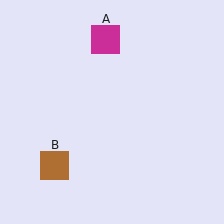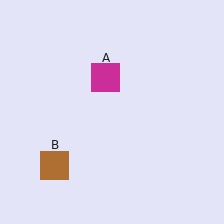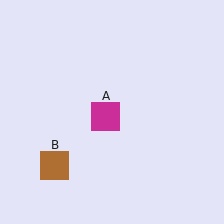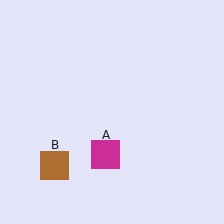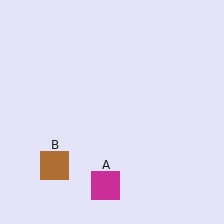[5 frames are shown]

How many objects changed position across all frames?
1 object changed position: magenta square (object A).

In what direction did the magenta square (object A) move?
The magenta square (object A) moved down.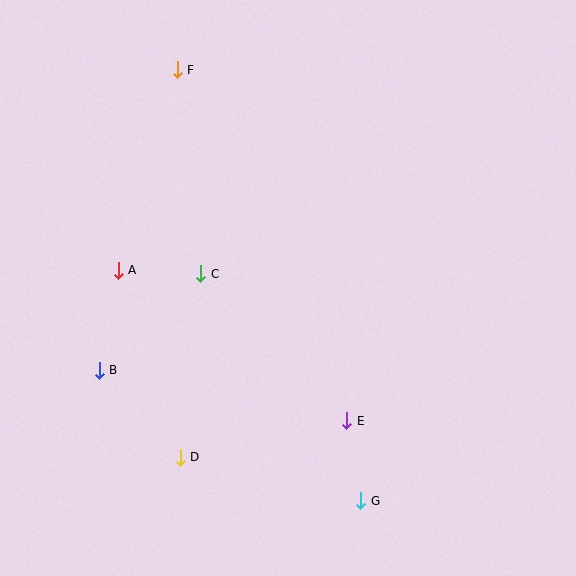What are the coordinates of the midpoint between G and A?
The midpoint between G and A is at (239, 386).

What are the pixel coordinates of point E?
Point E is at (347, 421).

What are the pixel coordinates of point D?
Point D is at (180, 457).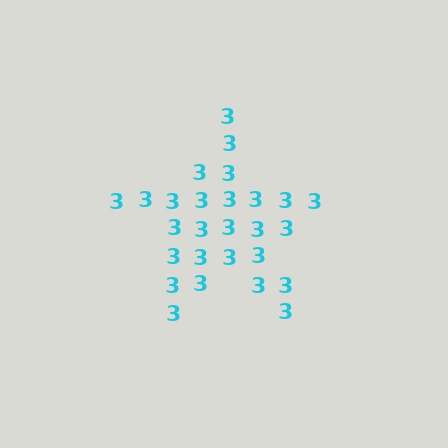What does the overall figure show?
The overall figure shows a star.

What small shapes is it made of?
It is made of small digit 3's.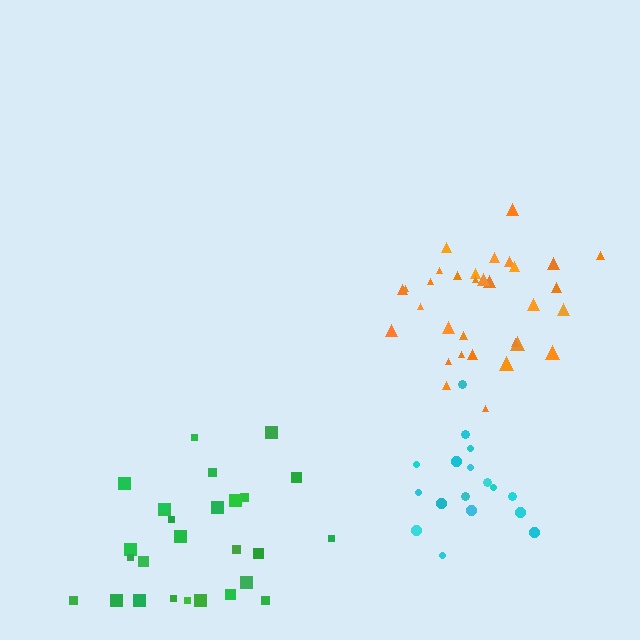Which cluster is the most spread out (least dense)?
Green.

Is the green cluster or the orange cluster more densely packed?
Orange.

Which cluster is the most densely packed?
Cyan.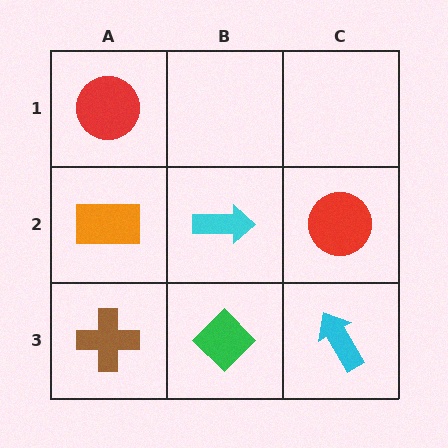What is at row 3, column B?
A green diamond.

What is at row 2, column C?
A red circle.